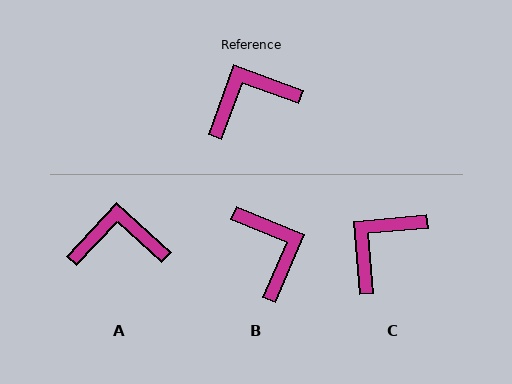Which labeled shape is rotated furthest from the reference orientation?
B, about 93 degrees away.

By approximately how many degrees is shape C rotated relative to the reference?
Approximately 25 degrees counter-clockwise.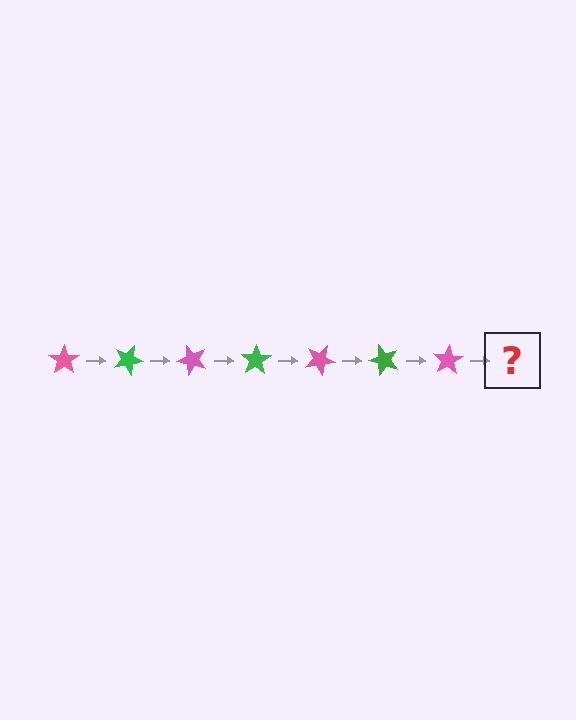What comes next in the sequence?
The next element should be a green star, rotated 175 degrees from the start.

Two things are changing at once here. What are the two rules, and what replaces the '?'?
The two rules are that it rotates 25 degrees each step and the color cycles through pink and green. The '?' should be a green star, rotated 175 degrees from the start.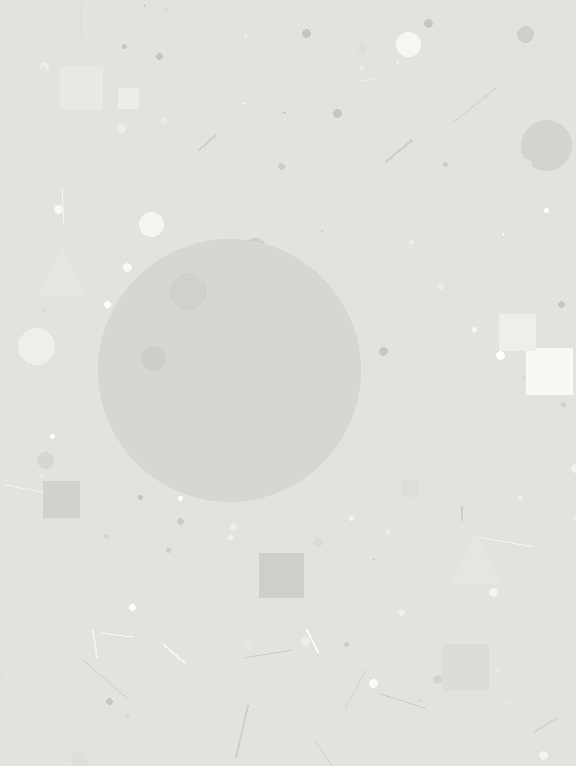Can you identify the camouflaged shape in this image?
The camouflaged shape is a circle.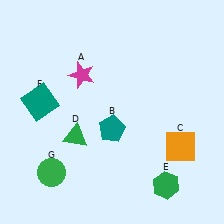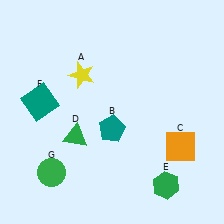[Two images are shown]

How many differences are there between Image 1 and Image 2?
There is 1 difference between the two images.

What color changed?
The star (A) changed from magenta in Image 1 to yellow in Image 2.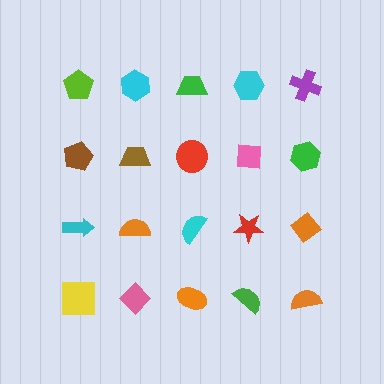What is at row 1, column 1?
A lime pentagon.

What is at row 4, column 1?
A yellow square.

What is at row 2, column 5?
A green hexagon.